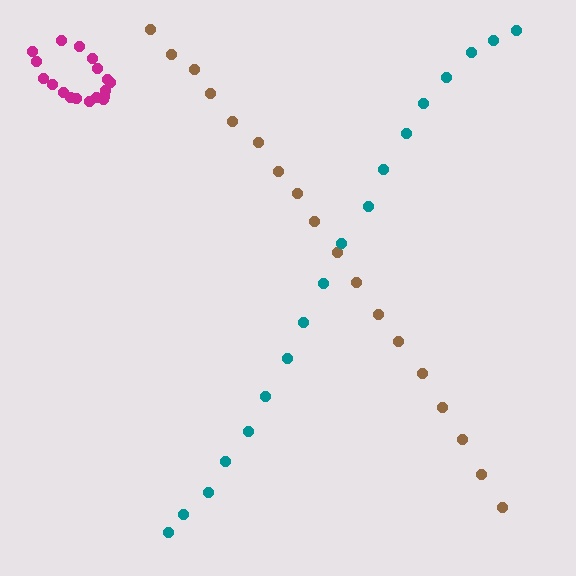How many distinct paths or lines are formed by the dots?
There are 3 distinct paths.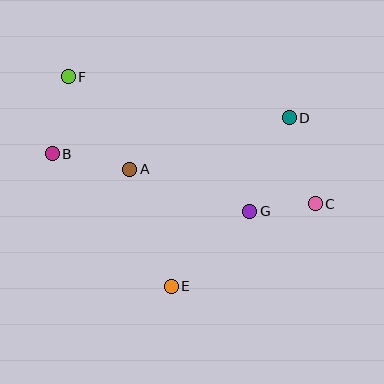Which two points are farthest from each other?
Points C and F are farthest from each other.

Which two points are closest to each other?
Points C and G are closest to each other.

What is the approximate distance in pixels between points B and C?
The distance between B and C is approximately 268 pixels.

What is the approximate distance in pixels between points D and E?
The distance between D and E is approximately 206 pixels.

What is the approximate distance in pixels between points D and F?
The distance between D and F is approximately 225 pixels.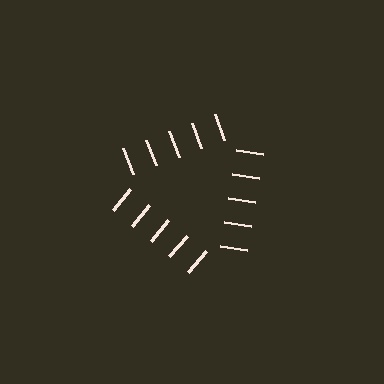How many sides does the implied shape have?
3 sides — the line-ends trace a triangle.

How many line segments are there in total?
15 — 5 along each of the 3 edges.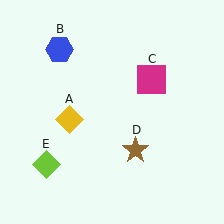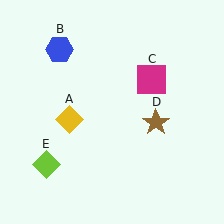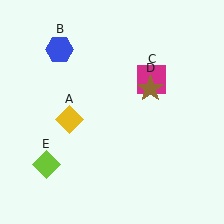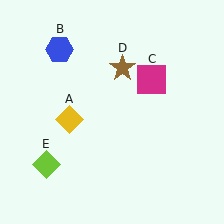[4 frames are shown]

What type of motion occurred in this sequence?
The brown star (object D) rotated counterclockwise around the center of the scene.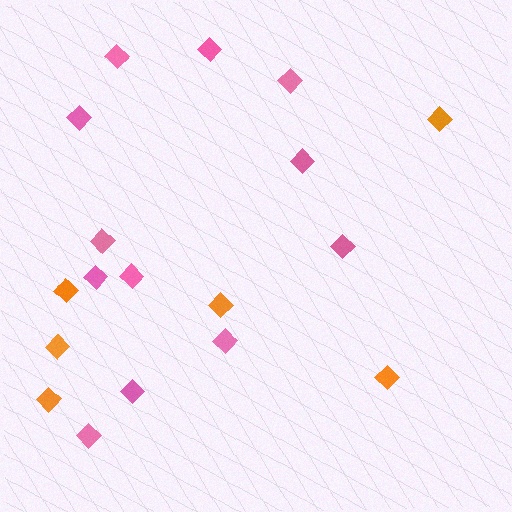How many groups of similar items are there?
There are 2 groups: one group of pink diamonds (12) and one group of orange diamonds (6).